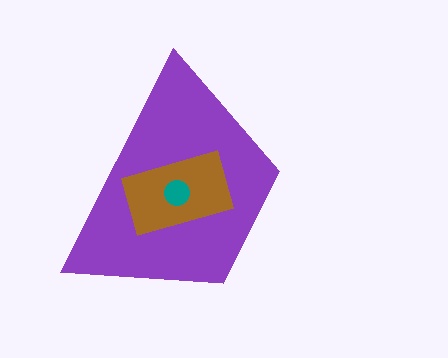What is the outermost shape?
The purple trapezoid.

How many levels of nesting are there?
3.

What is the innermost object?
The teal circle.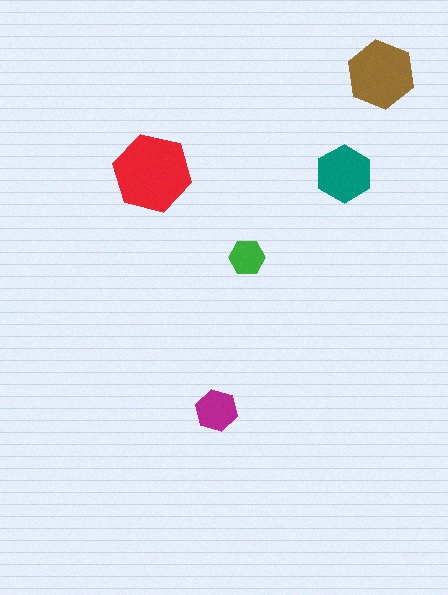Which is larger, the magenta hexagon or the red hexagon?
The red one.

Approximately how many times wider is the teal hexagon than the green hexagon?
About 1.5 times wider.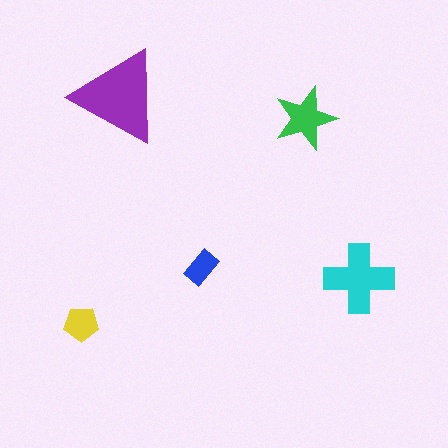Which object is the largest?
The purple triangle.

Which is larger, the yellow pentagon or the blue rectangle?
The yellow pentagon.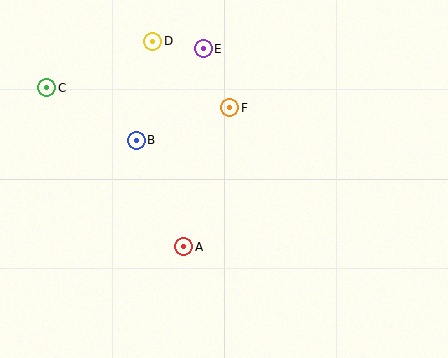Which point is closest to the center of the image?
Point F at (230, 108) is closest to the center.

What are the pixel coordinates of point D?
Point D is at (153, 41).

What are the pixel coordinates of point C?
Point C is at (47, 88).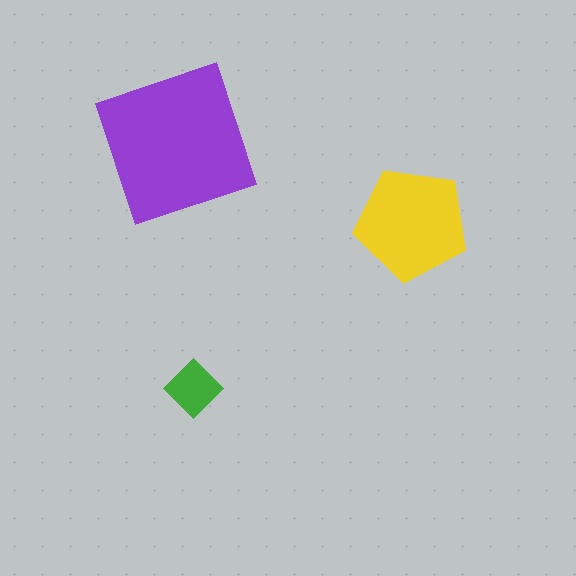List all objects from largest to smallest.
The purple square, the yellow pentagon, the green diamond.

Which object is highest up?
The purple square is topmost.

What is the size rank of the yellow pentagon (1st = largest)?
2nd.